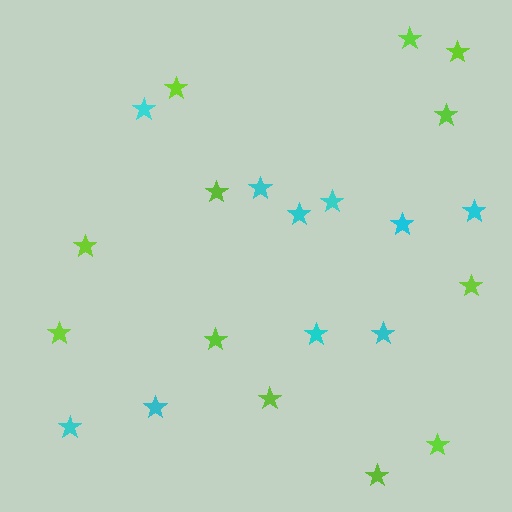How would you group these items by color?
There are 2 groups: one group of lime stars (12) and one group of cyan stars (10).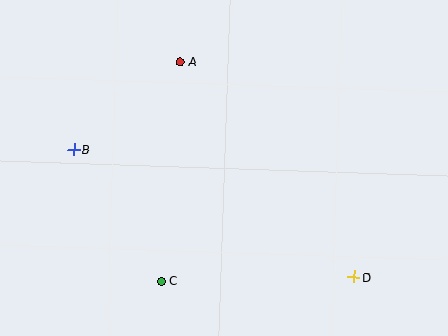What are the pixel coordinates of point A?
Point A is at (180, 62).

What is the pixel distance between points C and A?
The distance between C and A is 220 pixels.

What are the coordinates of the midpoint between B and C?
The midpoint between B and C is at (118, 215).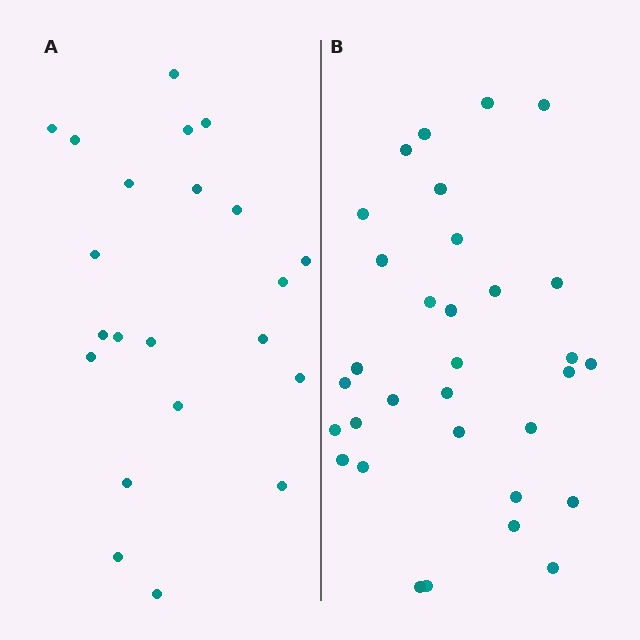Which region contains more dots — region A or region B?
Region B (the right region) has more dots.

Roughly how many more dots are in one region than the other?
Region B has roughly 10 or so more dots than region A.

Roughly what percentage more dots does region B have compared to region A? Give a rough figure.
About 45% more.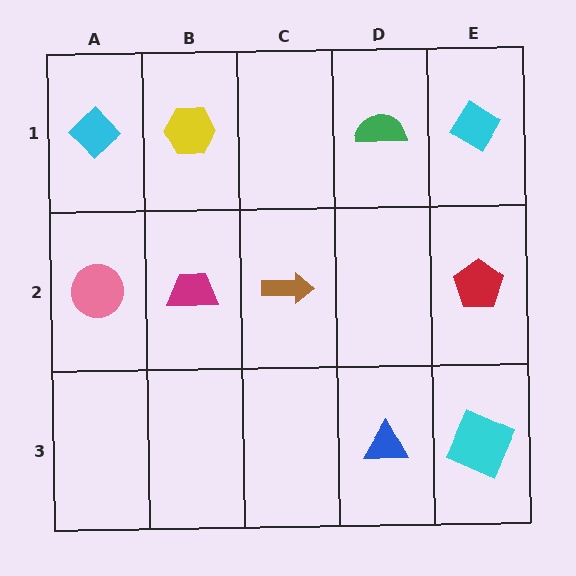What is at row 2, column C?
A brown arrow.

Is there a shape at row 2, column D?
No, that cell is empty.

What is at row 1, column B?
A yellow hexagon.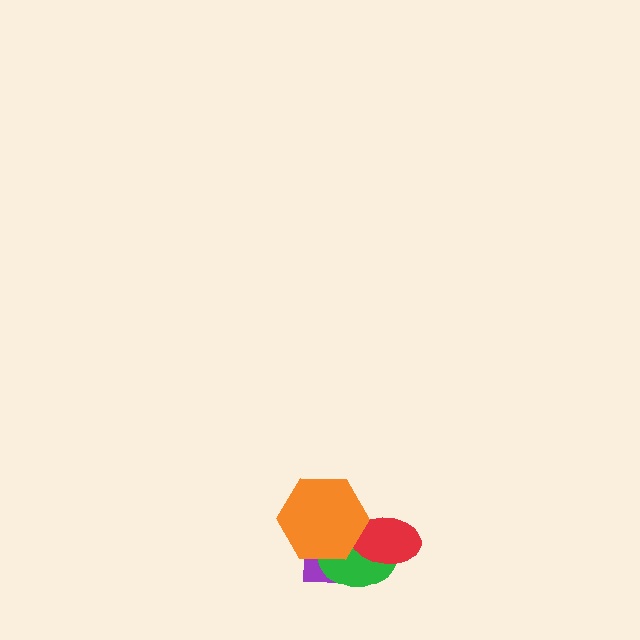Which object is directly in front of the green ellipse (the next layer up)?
The red ellipse is directly in front of the green ellipse.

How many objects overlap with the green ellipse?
3 objects overlap with the green ellipse.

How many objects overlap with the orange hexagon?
3 objects overlap with the orange hexagon.